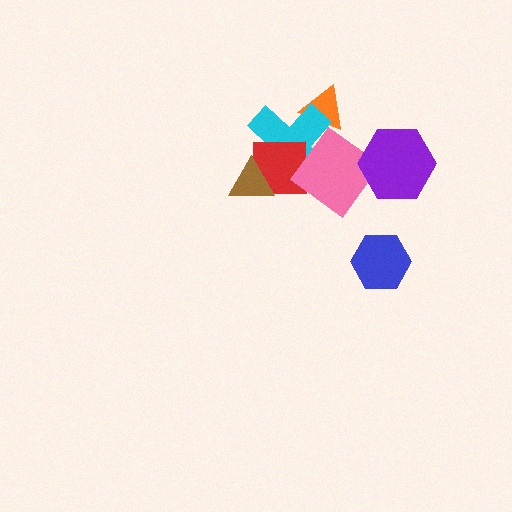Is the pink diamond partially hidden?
Yes, it is partially covered by another shape.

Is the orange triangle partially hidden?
Yes, it is partially covered by another shape.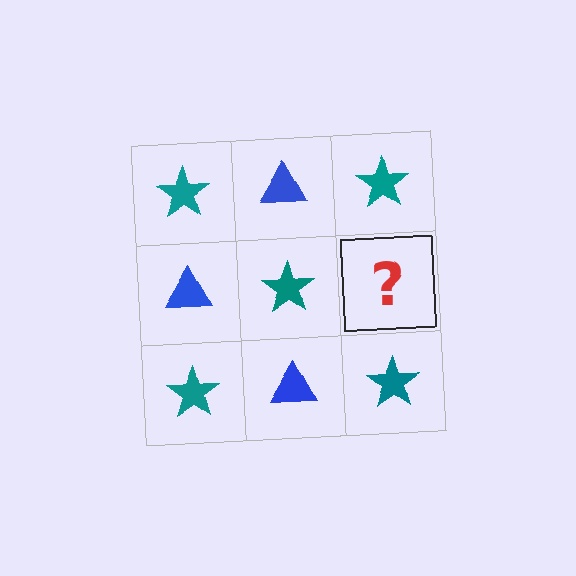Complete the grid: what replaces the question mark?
The question mark should be replaced with a blue triangle.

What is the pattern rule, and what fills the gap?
The rule is that it alternates teal star and blue triangle in a checkerboard pattern. The gap should be filled with a blue triangle.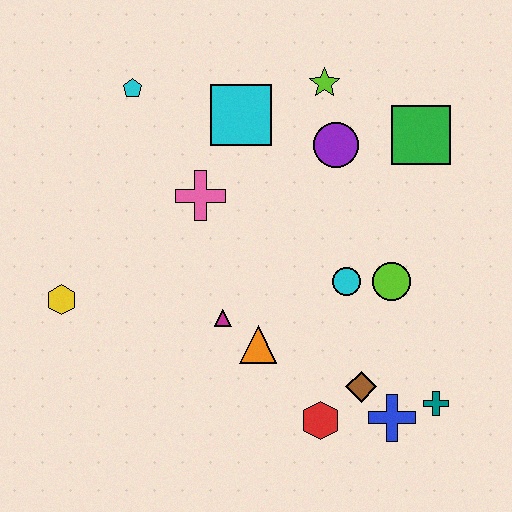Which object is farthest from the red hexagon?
The cyan pentagon is farthest from the red hexagon.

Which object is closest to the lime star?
The purple circle is closest to the lime star.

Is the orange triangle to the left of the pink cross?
No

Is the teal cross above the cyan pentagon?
No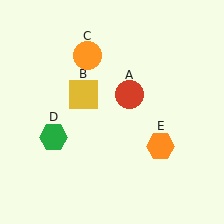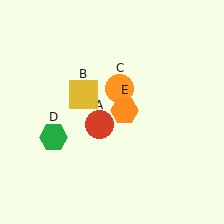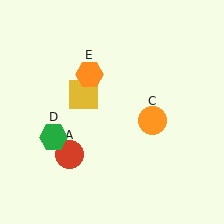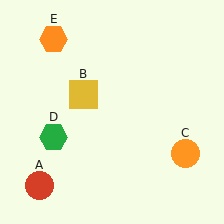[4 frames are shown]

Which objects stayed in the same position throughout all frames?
Yellow square (object B) and green hexagon (object D) remained stationary.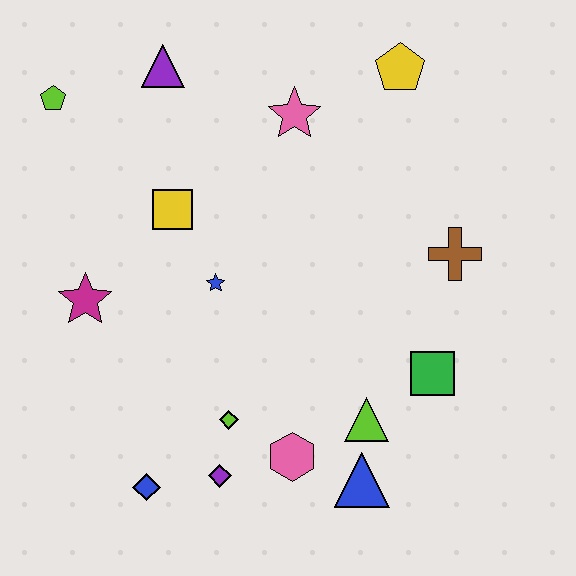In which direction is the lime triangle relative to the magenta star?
The lime triangle is to the right of the magenta star.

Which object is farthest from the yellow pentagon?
The blue diamond is farthest from the yellow pentagon.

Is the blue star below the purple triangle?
Yes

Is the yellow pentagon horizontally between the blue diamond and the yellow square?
No